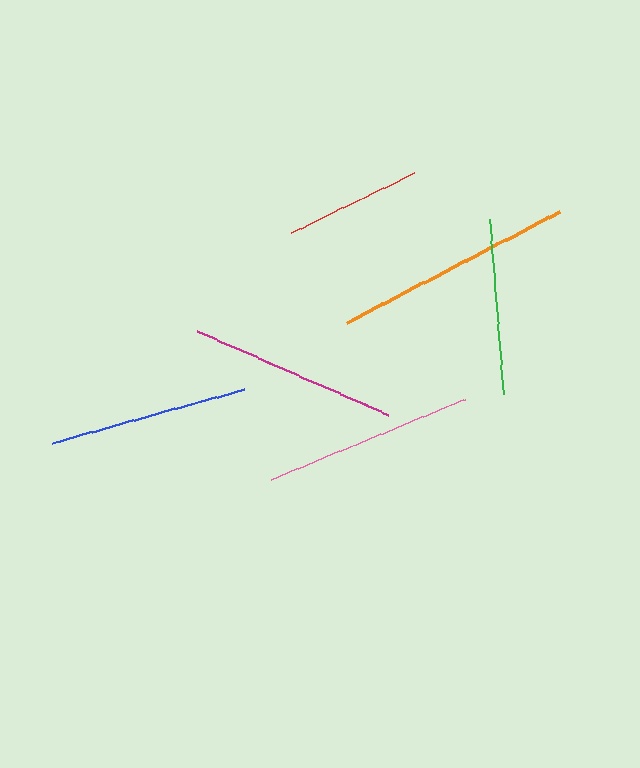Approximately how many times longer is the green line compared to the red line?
The green line is approximately 1.3 times the length of the red line.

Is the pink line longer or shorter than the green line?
The pink line is longer than the green line.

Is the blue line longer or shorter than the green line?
The blue line is longer than the green line.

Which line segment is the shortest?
The red line is the shortest at approximately 137 pixels.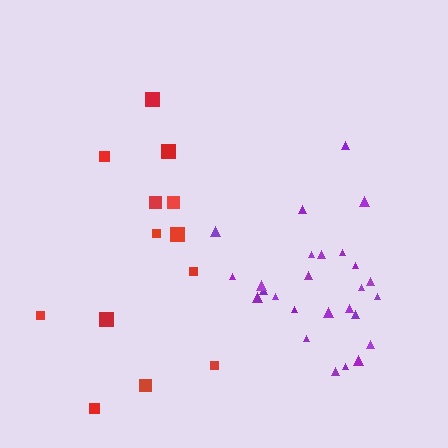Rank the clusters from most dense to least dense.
purple, red.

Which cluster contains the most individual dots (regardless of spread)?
Purple (26).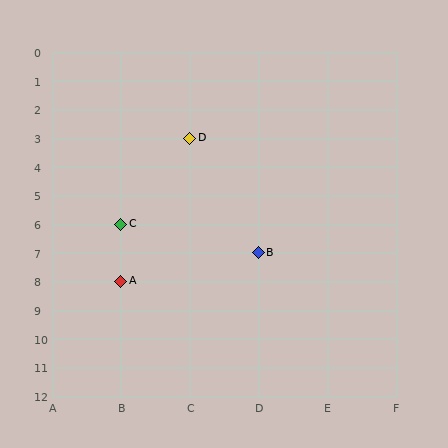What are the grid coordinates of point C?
Point C is at grid coordinates (B, 6).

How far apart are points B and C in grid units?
Points B and C are 2 columns and 1 row apart (about 2.2 grid units diagonally).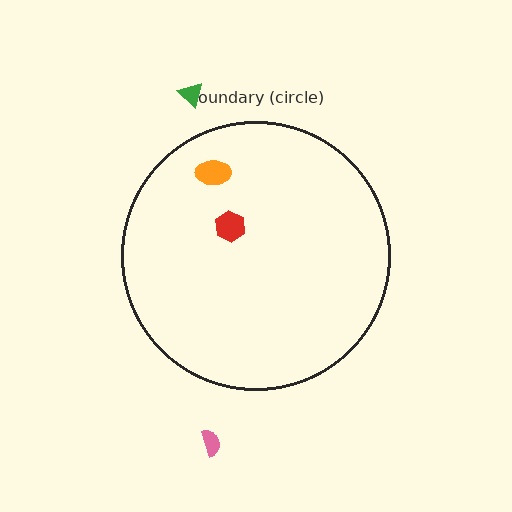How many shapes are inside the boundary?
2 inside, 2 outside.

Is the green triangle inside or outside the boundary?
Outside.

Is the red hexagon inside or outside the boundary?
Inside.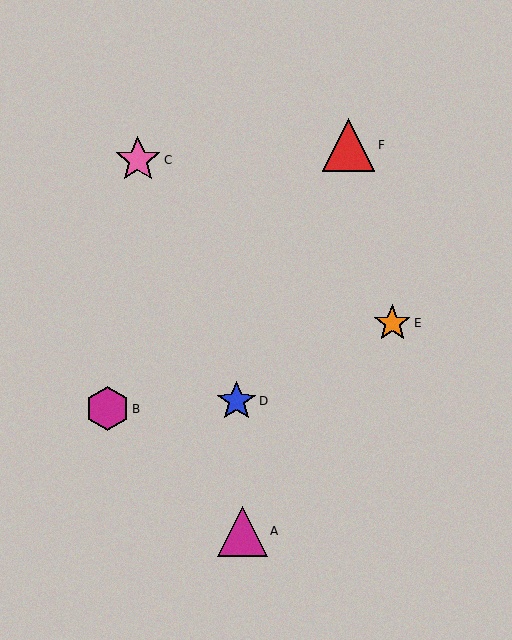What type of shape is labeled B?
Shape B is a magenta hexagon.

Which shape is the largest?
The red triangle (labeled F) is the largest.